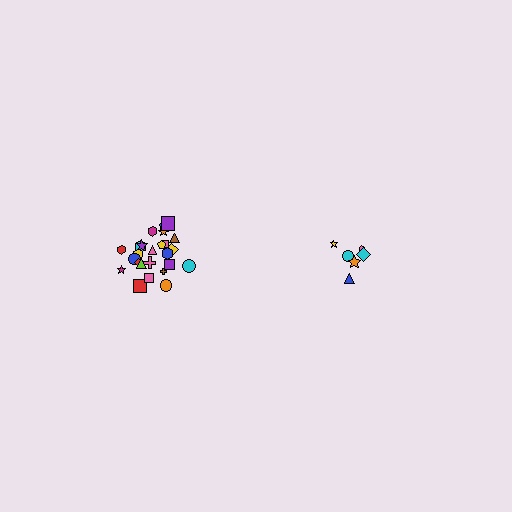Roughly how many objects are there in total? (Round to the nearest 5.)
Roughly 30 objects in total.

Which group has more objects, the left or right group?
The left group.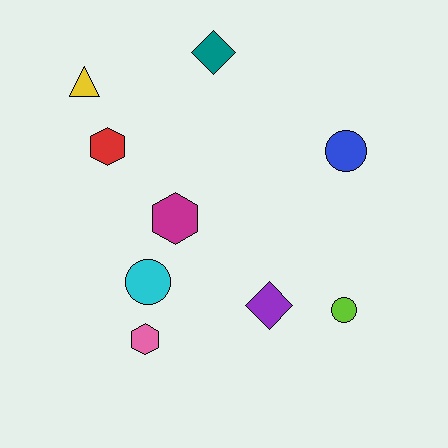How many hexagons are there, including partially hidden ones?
There are 3 hexagons.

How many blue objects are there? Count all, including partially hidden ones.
There is 1 blue object.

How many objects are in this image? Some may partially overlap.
There are 9 objects.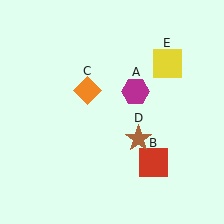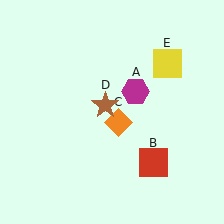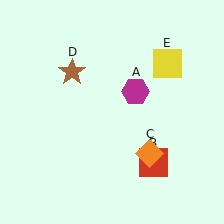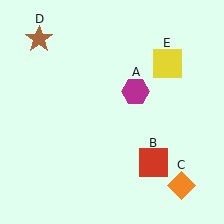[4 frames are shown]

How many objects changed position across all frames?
2 objects changed position: orange diamond (object C), brown star (object D).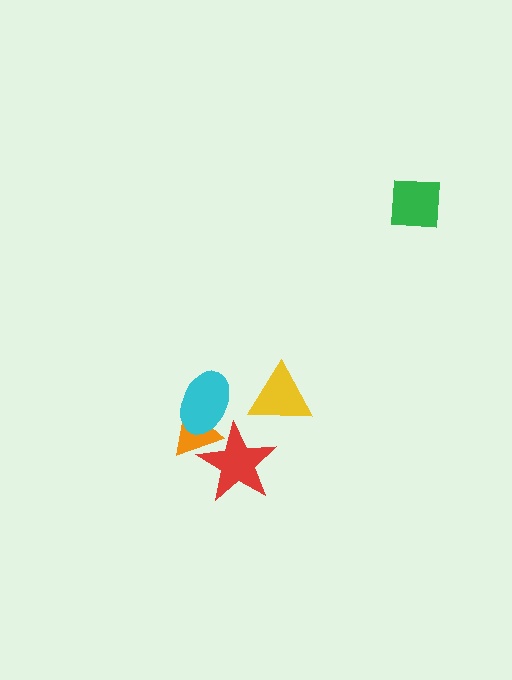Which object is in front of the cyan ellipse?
The red star is in front of the cyan ellipse.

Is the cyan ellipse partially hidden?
Yes, it is partially covered by another shape.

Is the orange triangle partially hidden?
Yes, it is partially covered by another shape.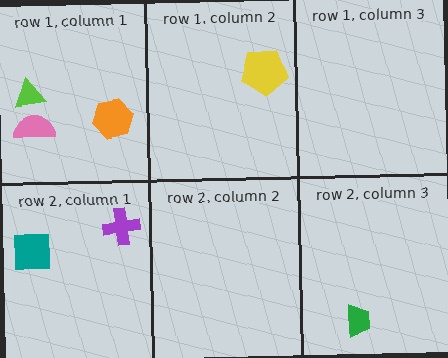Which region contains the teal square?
The row 2, column 1 region.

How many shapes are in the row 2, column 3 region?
1.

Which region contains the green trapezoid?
The row 2, column 3 region.